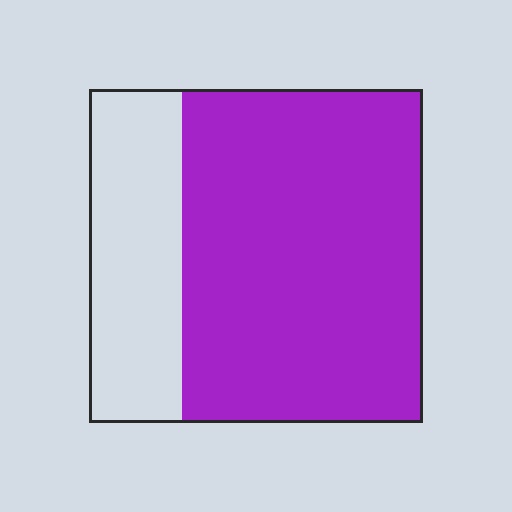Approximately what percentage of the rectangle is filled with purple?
Approximately 70%.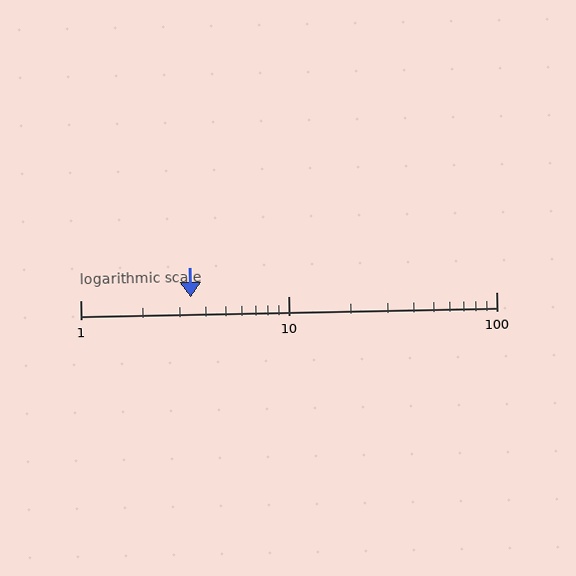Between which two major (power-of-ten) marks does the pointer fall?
The pointer is between 1 and 10.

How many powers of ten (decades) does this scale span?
The scale spans 2 decades, from 1 to 100.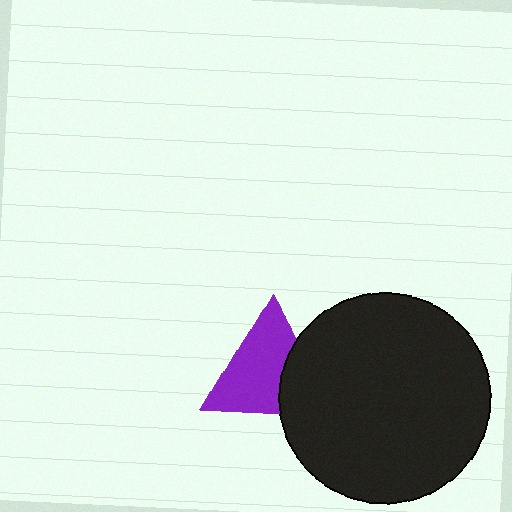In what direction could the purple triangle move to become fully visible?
The purple triangle could move left. That would shift it out from behind the black circle entirely.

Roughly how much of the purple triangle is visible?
Most of it is visible (roughly 69%).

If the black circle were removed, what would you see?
You would see the complete purple triangle.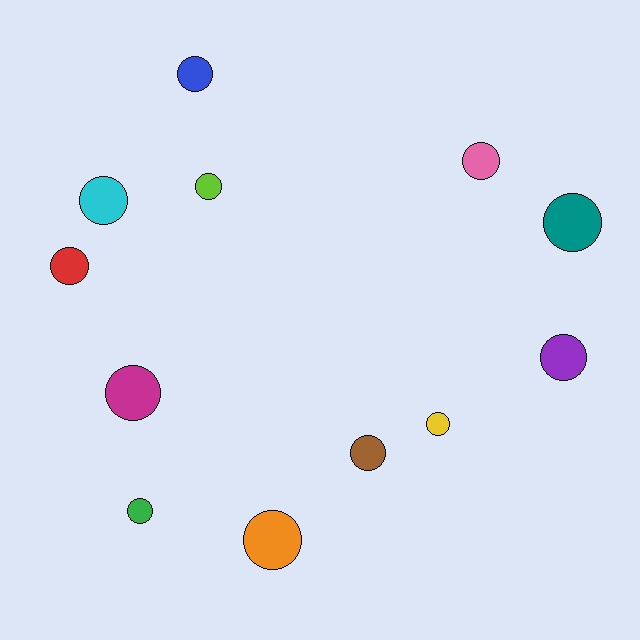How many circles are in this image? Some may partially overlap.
There are 12 circles.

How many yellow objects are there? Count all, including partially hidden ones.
There is 1 yellow object.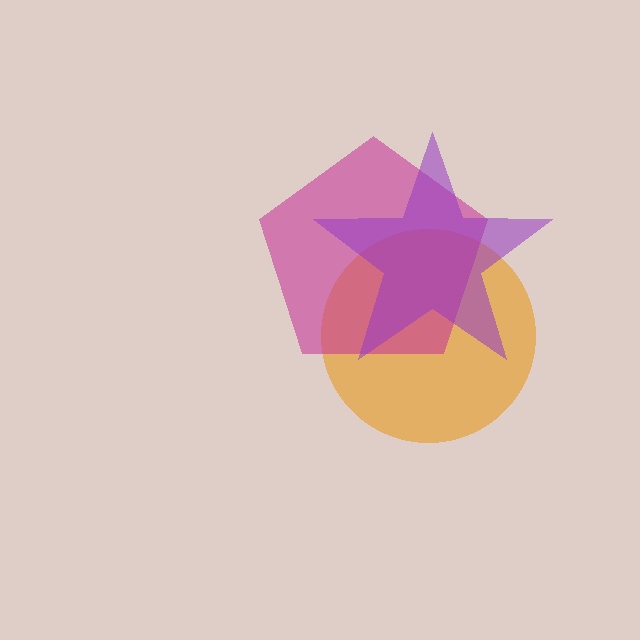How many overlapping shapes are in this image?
There are 3 overlapping shapes in the image.